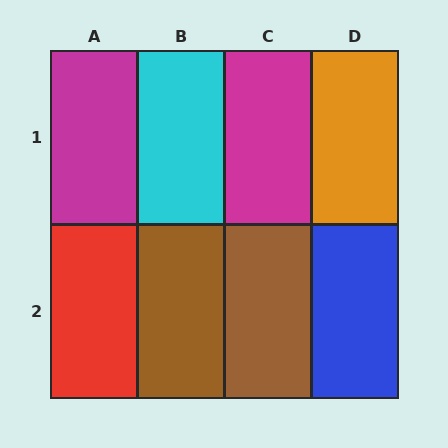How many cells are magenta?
2 cells are magenta.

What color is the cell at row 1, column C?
Magenta.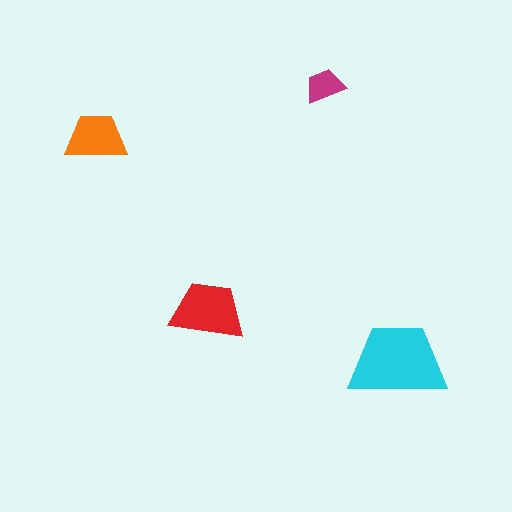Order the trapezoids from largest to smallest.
the cyan one, the red one, the orange one, the magenta one.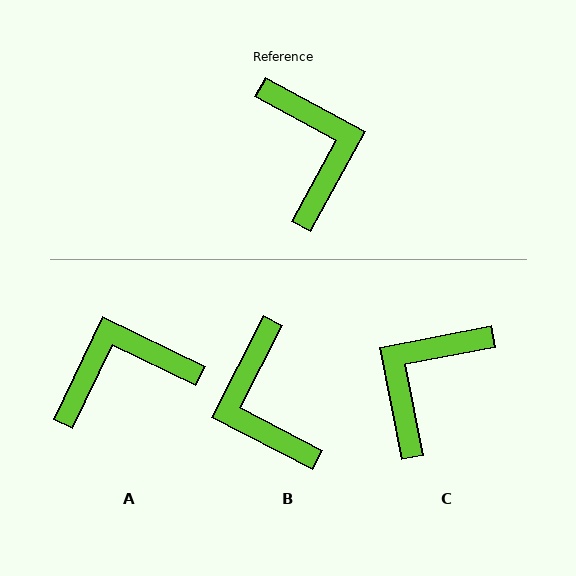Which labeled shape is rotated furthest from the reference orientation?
B, about 179 degrees away.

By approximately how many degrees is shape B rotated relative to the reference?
Approximately 179 degrees clockwise.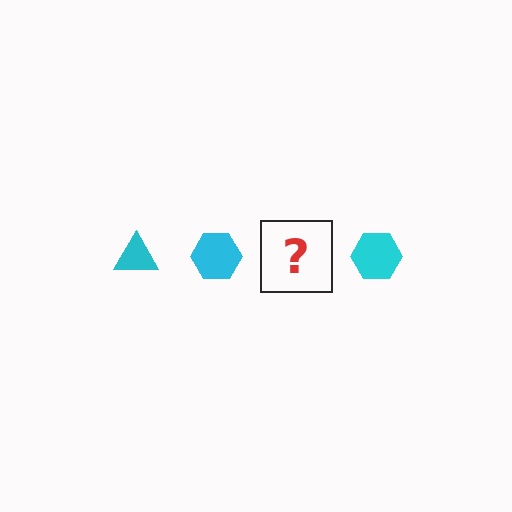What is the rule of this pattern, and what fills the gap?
The rule is that the pattern cycles through triangle, hexagon shapes in cyan. The gap should be filled with a cyan triangle.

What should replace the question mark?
The question mark should be replaced with a cyan triangle.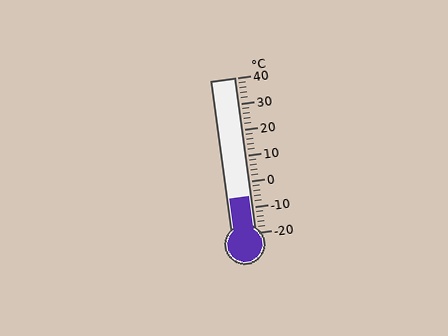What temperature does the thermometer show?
The thermometer shows approximately -6°C.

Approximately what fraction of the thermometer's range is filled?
The thermometer is filled to approximately 25% of its range.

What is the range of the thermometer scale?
The thermometer scale ranges from -20°C to 40°C.